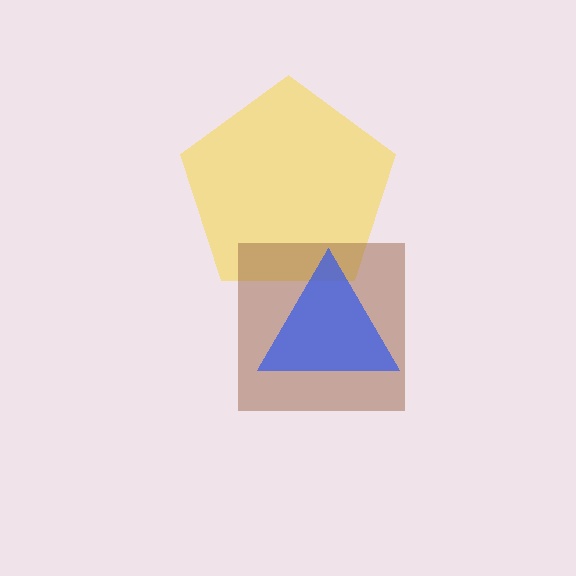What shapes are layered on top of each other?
The layered shapes are: a yellow pentagon, a brown square, a blue triangle.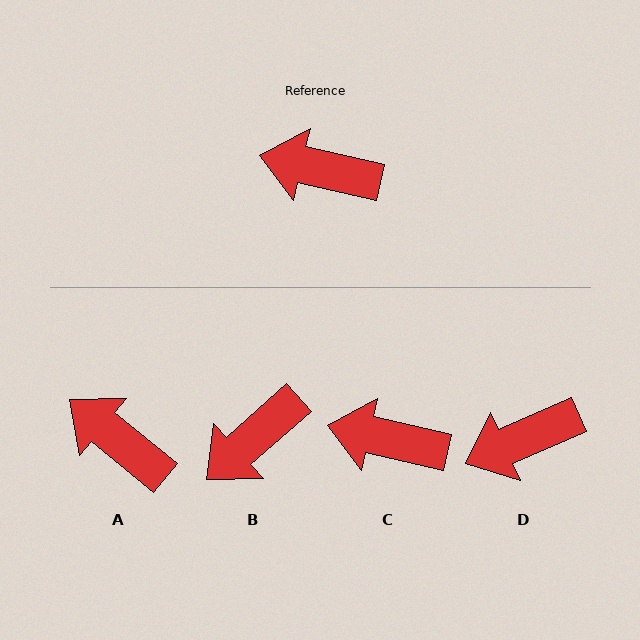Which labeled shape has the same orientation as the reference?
C.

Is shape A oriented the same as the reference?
No, it is off by about 26 degrees.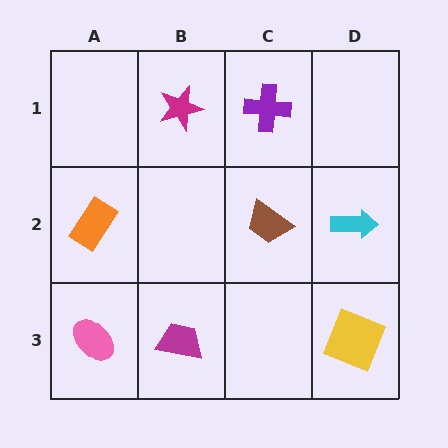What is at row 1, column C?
A purple cross.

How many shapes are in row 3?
3 shapes.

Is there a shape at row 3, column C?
No, that cell is empty.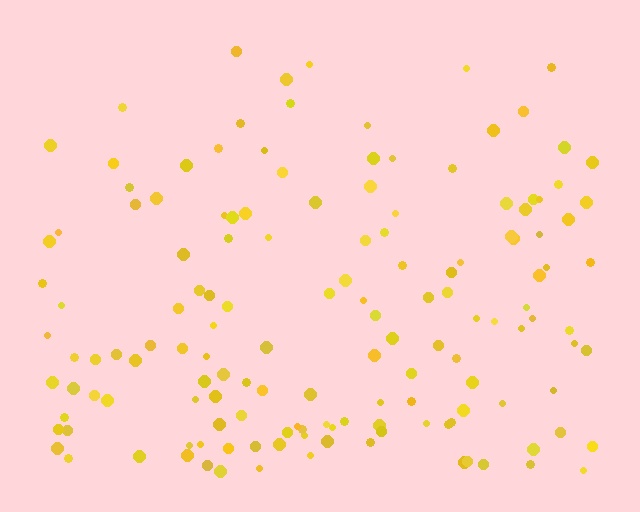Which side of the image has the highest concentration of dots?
The bottom.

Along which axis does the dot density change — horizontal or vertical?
Vertical.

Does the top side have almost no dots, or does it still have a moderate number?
Still a moderate number, just noticeably fewer than the bottom.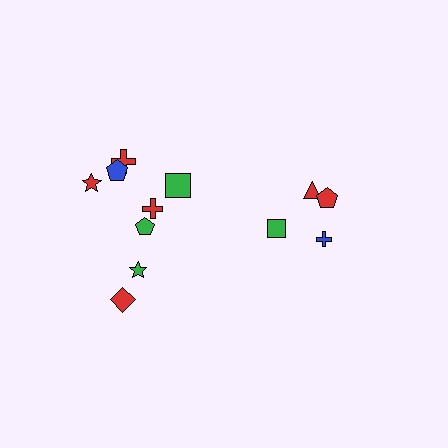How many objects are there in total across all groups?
There are 12 objects.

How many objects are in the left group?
There are 8 objects.